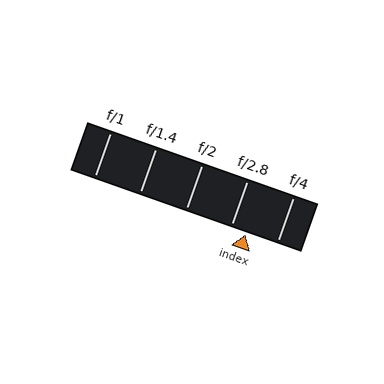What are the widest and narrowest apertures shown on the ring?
The widest aperture shown is f/1 and the narrowest is f/4.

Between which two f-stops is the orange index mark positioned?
The index mark is between f/2.8 and f/4.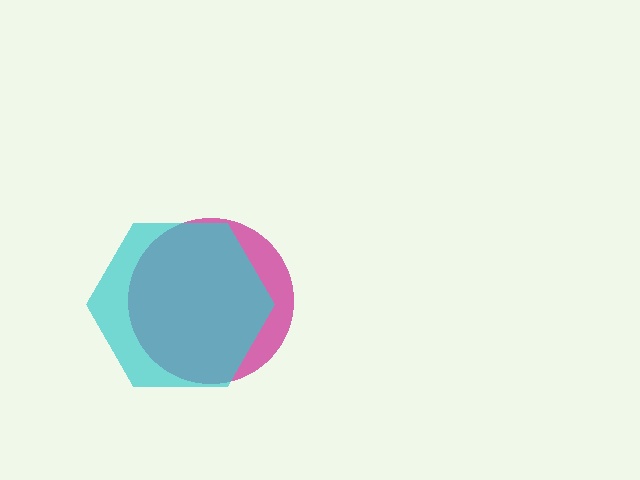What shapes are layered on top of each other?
The layered shapes are: a magenta circle, a cyan hexagon.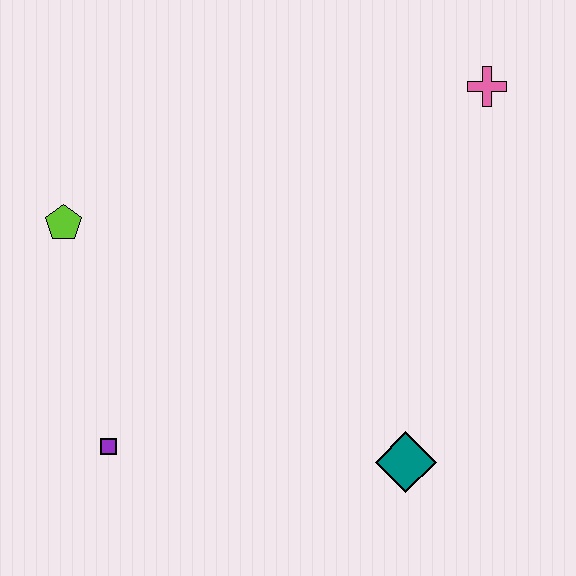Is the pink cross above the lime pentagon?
Yes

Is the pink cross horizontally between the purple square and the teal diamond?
No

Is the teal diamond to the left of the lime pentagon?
No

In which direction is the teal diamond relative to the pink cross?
The teal diamond is below the pink cross.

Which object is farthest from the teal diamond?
The lime pentagon is farthest from the teal diamond.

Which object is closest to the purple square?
The lime pentagon is closest to the purple square.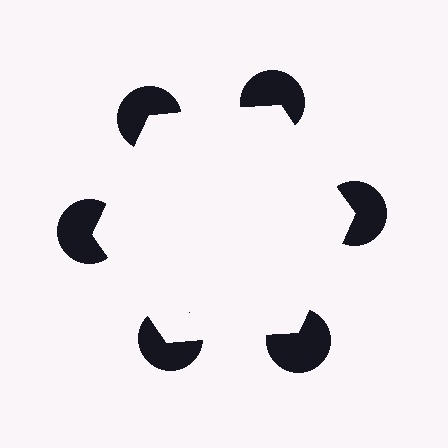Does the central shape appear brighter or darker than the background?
It typically appears slightly brighter than the background, even though no actual brightness change is drawn.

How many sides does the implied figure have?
6 sides.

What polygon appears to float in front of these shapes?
An illusory hexagon — its edges are inferred from the aligned wedge cuts in the pac-man discs, not physically drawn.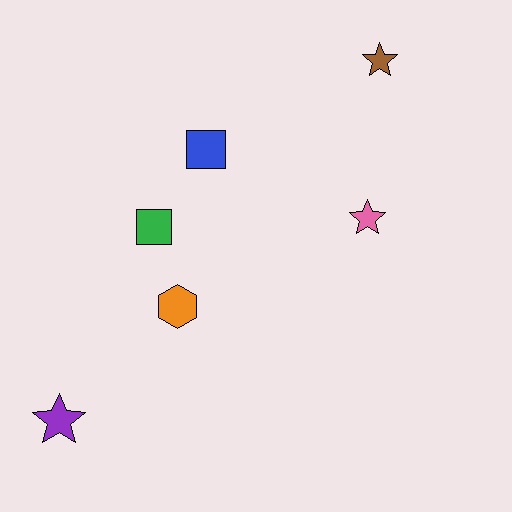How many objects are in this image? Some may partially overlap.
There are 6 objects.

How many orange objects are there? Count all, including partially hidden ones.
There is 1 orange object.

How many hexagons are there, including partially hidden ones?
There is 1 hexagon.